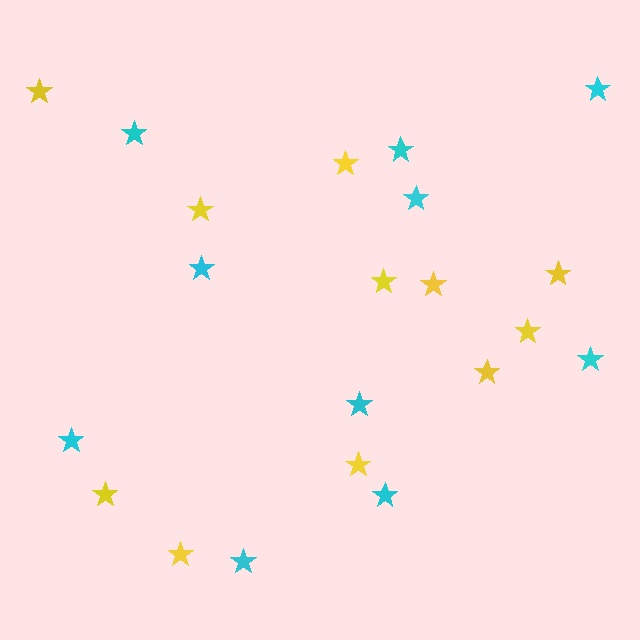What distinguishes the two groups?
There are 2 groups: one group of yellow stars (11) and one group of cyan stars (10).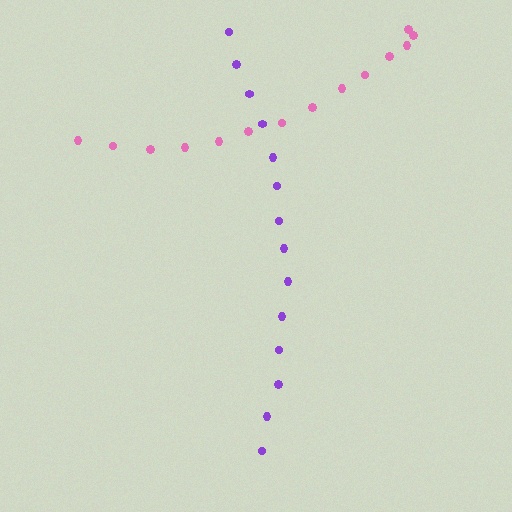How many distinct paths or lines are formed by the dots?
There are 2 distinct paths.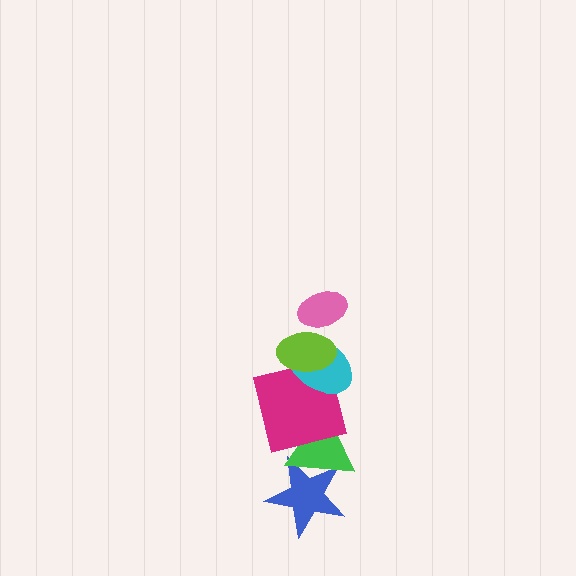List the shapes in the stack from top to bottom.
From top to bottom: the pink ellipse, the lime ellipse, the cyan ellipse, the magenta square, the green triangle, the blue star.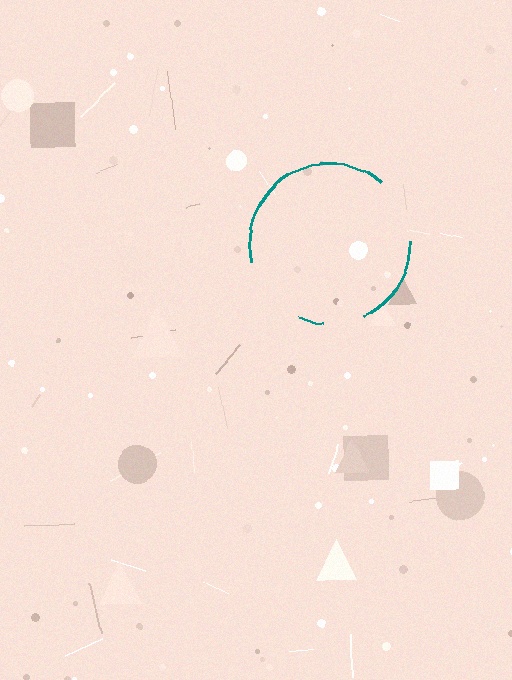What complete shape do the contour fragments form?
The contour fragments form a circle.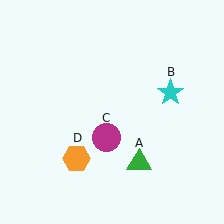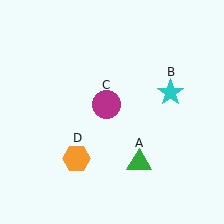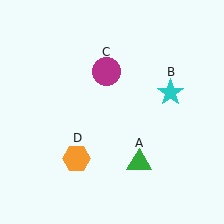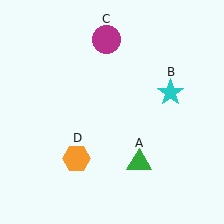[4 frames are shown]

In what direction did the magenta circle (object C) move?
The magenta circle (object C) moved up.